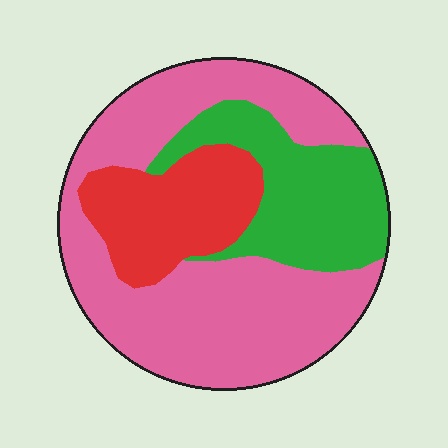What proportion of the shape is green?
Green covers roughly 25% of the shape.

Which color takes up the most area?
Pink, at roughly 55%.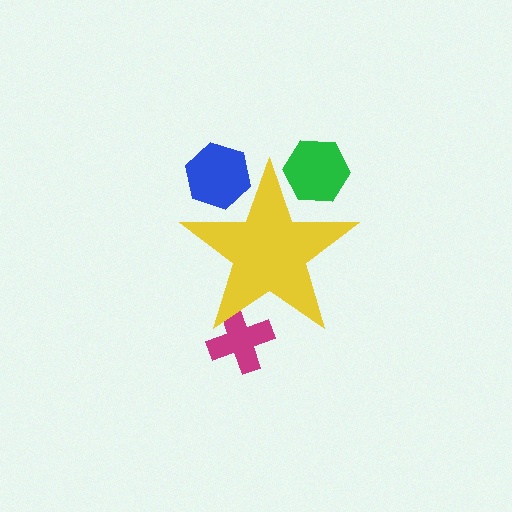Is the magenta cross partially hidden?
Yes, the magenta cross is partially hidden behind the yellow star.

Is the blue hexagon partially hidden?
Yes, the blue hexagon is partially hidden behind the yellow star.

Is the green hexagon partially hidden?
Yes, the green hexagon is partially hidden behind the yellow star.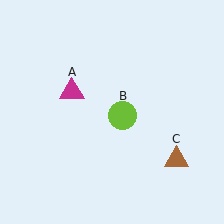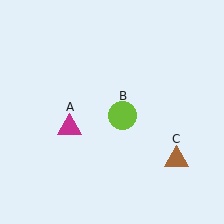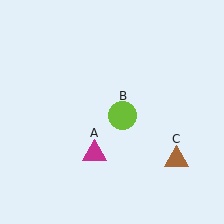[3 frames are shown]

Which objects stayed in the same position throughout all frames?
Lime circle (object B) and brown triangle (object C) remained stationary.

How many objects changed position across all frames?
1 object changed position: magenta triangle (object A).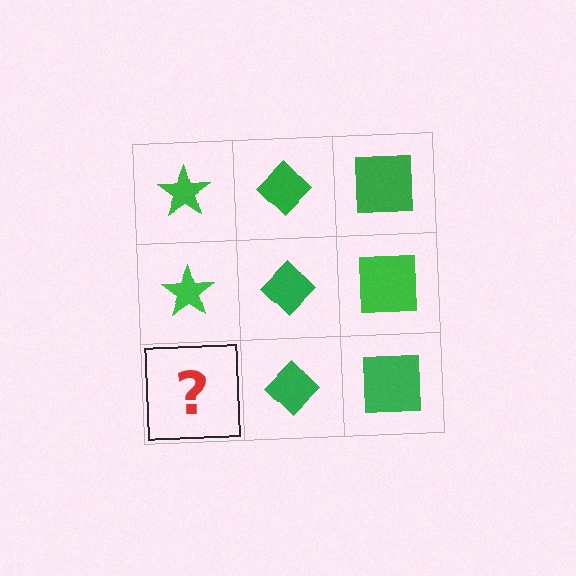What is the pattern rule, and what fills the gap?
The rule is that each column has a consistent shape. The gap should be filled with a green star.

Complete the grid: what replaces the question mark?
The question mark should be replaced with a green star.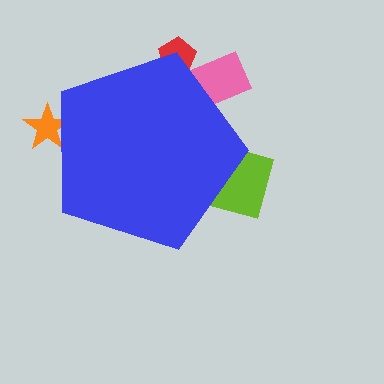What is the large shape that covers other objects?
A blue pentagon.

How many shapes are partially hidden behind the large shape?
4 shapes are partially hidden.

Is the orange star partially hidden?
Yes, the orange star is partially hidden behind the blue pentagon.